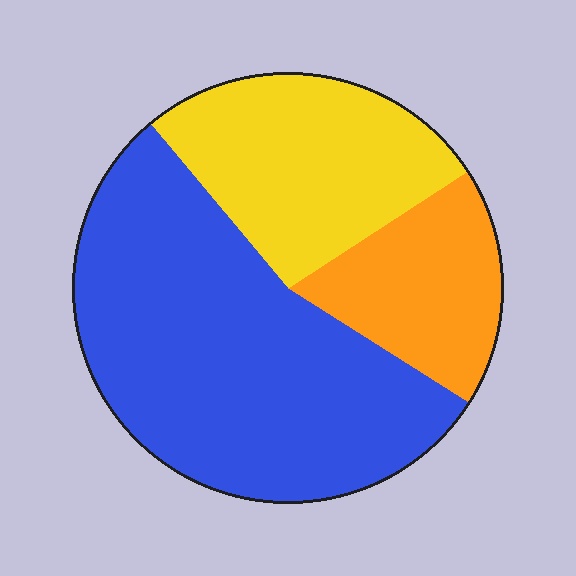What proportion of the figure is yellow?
Yellow covers 27% of the figure.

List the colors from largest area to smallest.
From largest to smallest: blue, yellow, orange.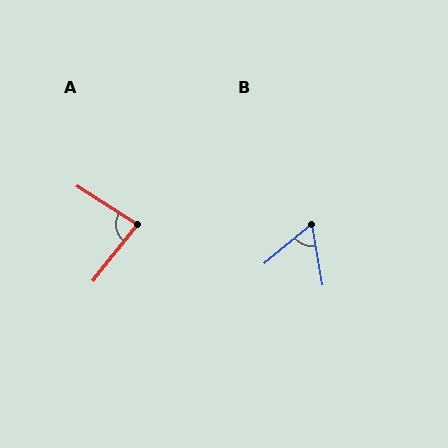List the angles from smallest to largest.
B (61°), A (84°).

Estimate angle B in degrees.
Approximately 61 degrees.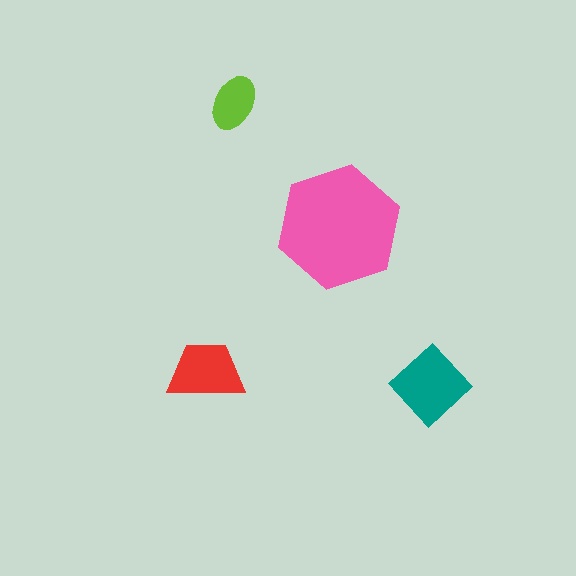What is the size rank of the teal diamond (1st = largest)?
2nd.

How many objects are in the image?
There are 4 objects in the image.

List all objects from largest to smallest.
The pink hexagon, the teal diamond, the red trapezoid, the lime ellipse.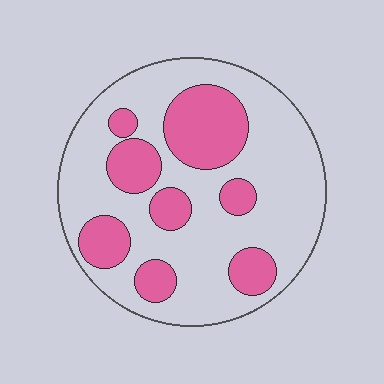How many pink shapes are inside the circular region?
8.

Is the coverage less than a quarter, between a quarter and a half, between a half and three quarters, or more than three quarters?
Between a quarter and a half.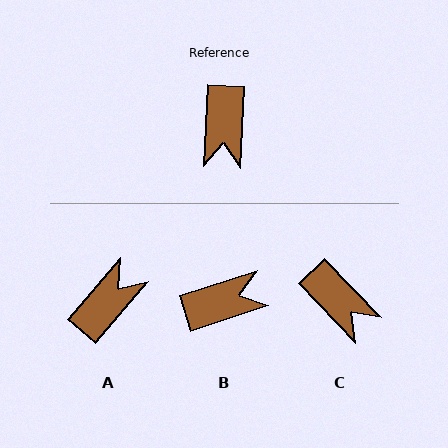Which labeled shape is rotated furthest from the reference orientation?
A, about 142 degrees away.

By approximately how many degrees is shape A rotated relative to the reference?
Approximately 142 degrees counter-clockwise.